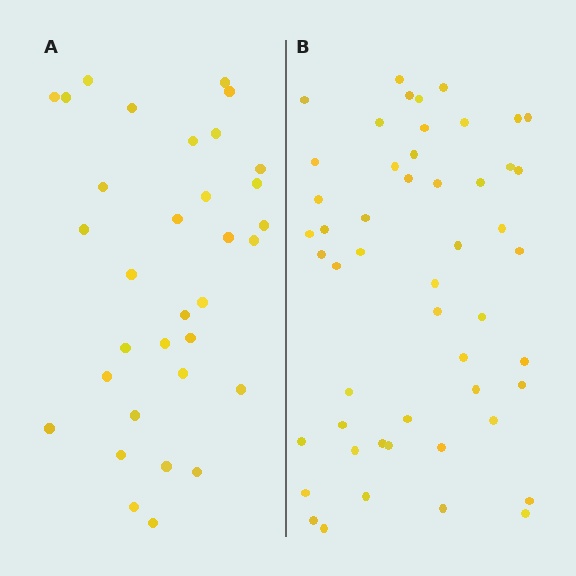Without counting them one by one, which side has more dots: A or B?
Region B (the right region) has more dots.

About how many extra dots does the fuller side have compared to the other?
Region B has approximately 20 more dots than region A.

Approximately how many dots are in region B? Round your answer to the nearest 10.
About 50 dots. (The exact count is 51, which rounds to 50.)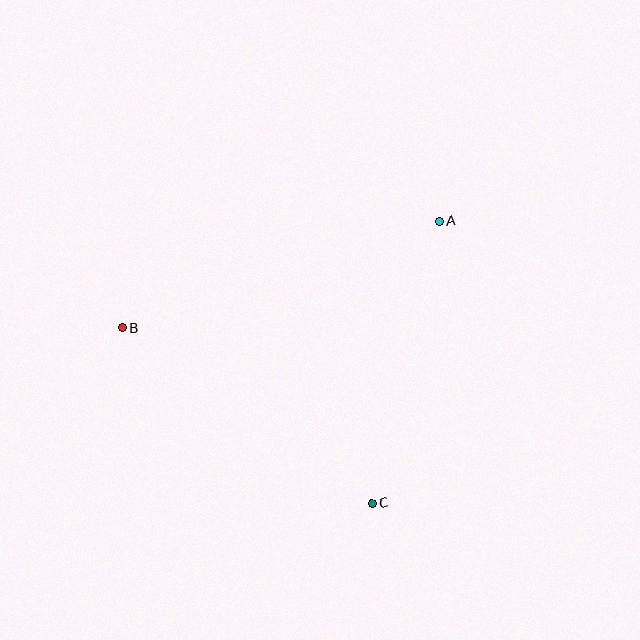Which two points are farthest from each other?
Points A and B are farthest from each other.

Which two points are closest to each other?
Points A and C are closest to each other.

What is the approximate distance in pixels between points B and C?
The distance between B and C is approximately 305 pixels.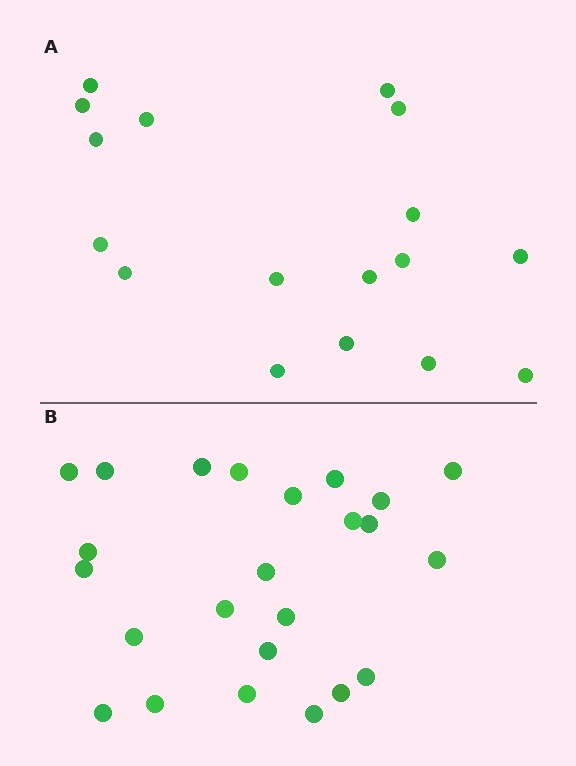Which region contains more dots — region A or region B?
Region B (the bottom region) has more dots.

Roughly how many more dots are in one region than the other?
Region B has roughly 8 or so more dots than region A.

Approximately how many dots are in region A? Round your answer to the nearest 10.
About 20 dots. (The exact count is 17, which rounds to 20.)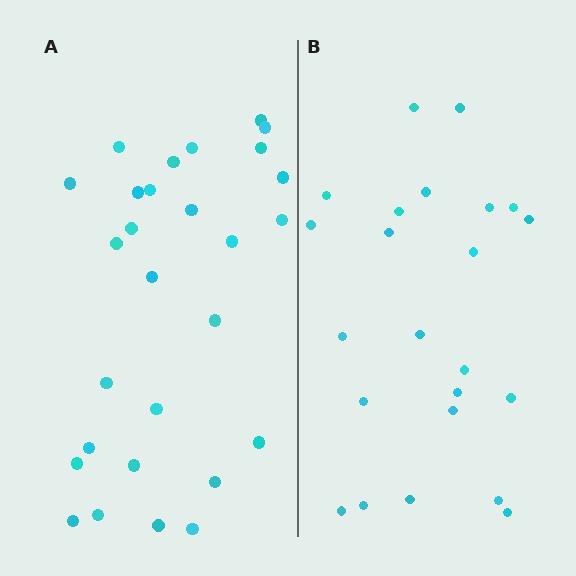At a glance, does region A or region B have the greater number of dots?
Region A (the left region) has more dots.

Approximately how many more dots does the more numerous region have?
Region A has about 5 more dots than region B.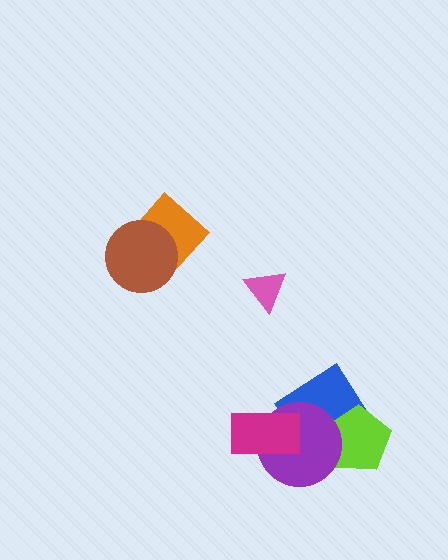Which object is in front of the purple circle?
The magenta rectangle is in front of the purple circle.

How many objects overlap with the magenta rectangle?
2 objects overlap with the magenta rectangle.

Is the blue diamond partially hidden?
Yes, it is partially covered by another shape.